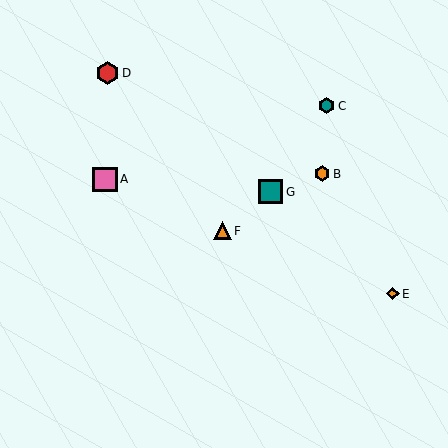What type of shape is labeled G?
Shape G is a teal square.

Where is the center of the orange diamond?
The center of the orange diamond is at (393, 294).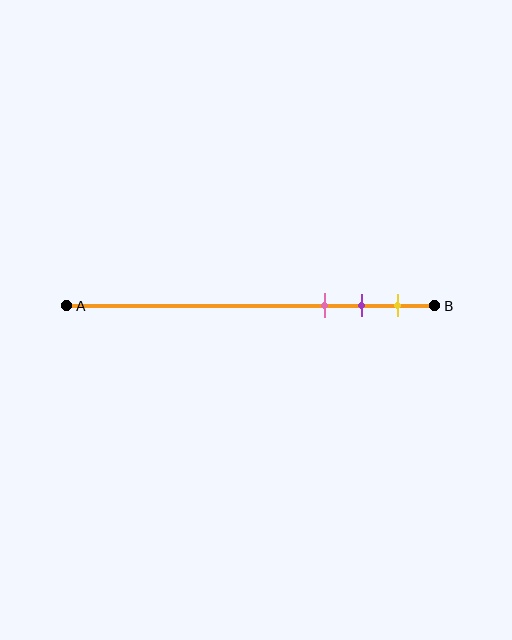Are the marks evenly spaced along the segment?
Yes, the marks are approximately evenly spaced.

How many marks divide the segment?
There are 3 marks dividing the segment.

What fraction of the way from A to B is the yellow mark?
The yellow mark is approximately 90% (0.9) of the way from A to B.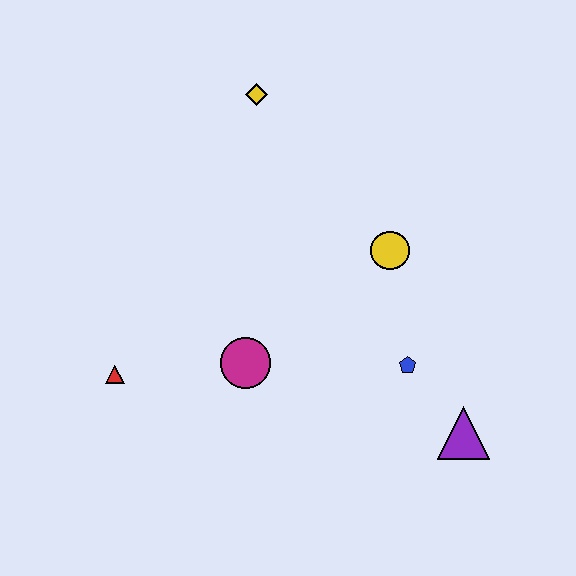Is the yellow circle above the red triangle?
Yes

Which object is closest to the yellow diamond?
The yellow circle is closest to the yellow diamond.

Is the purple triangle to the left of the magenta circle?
No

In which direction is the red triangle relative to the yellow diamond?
The red triangle is below the yellow diamond.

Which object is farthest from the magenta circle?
The yellow diamond is farthest from the magenta circle.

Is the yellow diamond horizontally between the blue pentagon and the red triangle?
Yes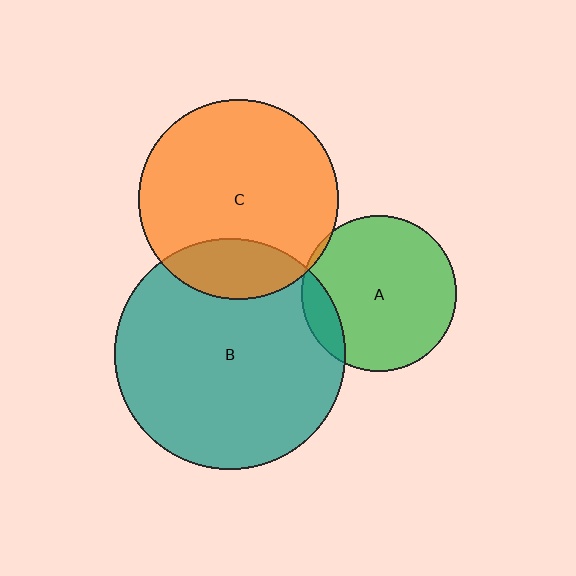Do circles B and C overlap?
Yes.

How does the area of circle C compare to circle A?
Approximately 1.7 times.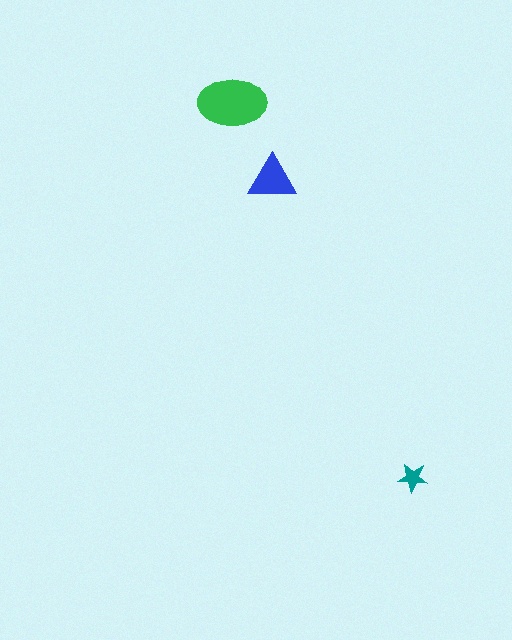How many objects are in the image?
There are 3 objects in the image.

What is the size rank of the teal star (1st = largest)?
3rd.